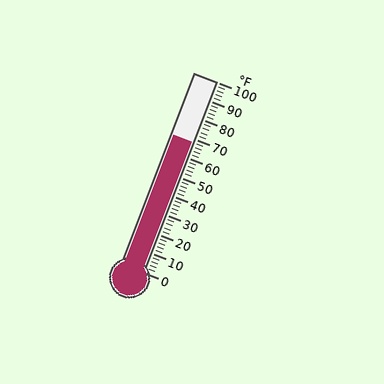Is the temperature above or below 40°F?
The temperature is above 40°F.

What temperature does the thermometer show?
The thermometer shows approximately 68°F.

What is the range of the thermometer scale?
The thermometer scale ranges from 0°F to 100°F.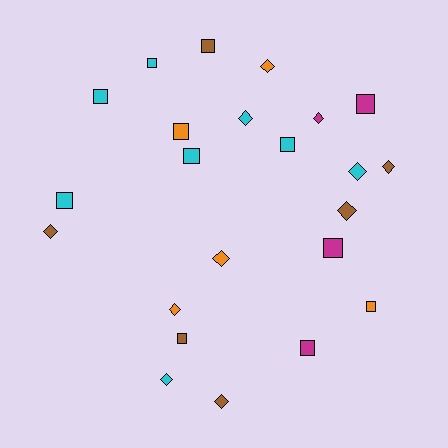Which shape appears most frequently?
Square, with 12 objects.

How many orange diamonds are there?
There are 3 orange diamonds.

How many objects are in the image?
There are 23 objects.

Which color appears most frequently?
Cyan, with 8 objects.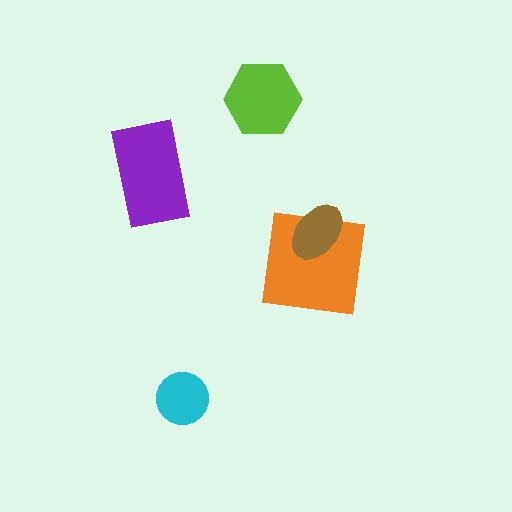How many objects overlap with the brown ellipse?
1 object overlaps with the brown ellipse.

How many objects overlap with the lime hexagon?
0 objects overlap with the lime hexagon.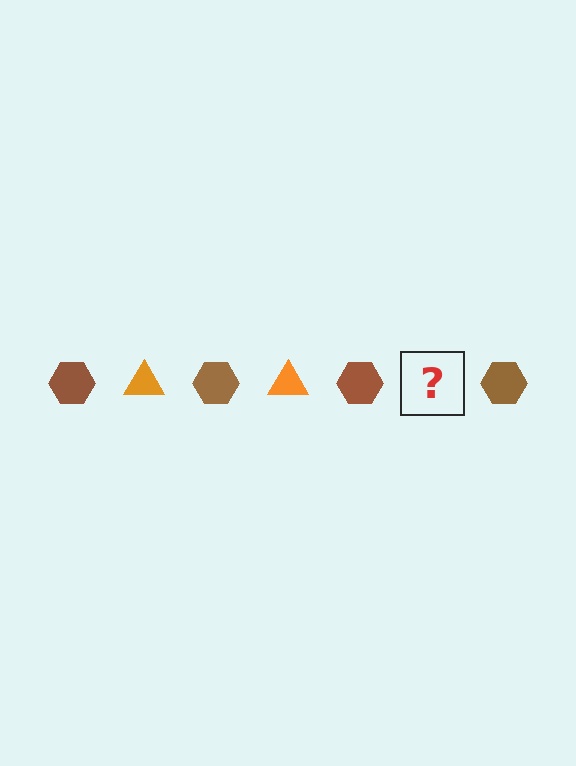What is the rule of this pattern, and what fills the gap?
The rule is that the pattern alternates between brown hexagon and orange triangle. The gap should be filled with an orange triangle.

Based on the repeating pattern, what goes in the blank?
The blank should be an orange triangle.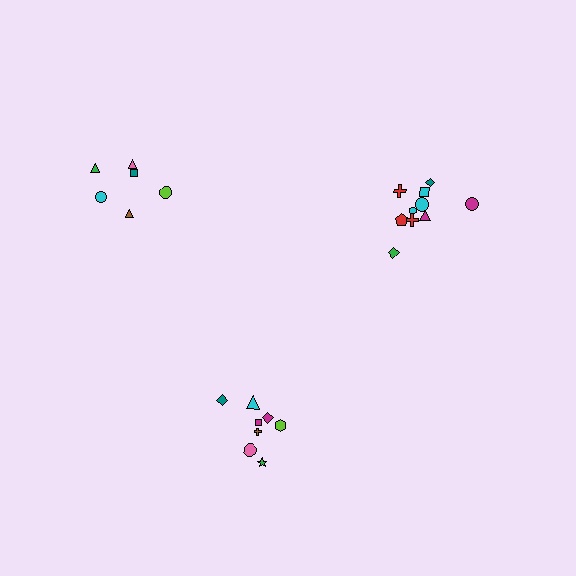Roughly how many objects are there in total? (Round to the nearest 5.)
Roughly 25 objects in total.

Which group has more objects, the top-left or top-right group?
The top-right group.